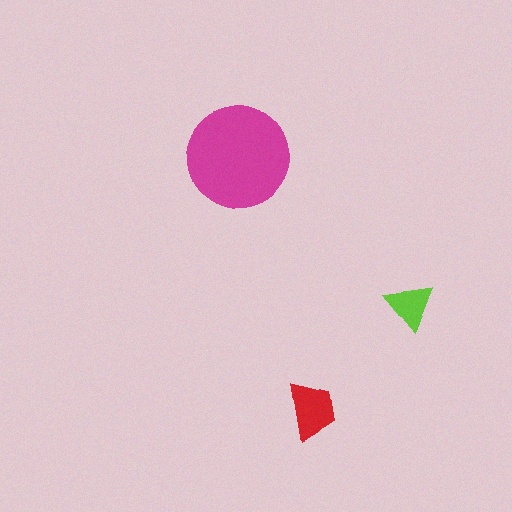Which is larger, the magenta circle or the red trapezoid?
The magenta circle.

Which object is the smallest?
The lime triangle.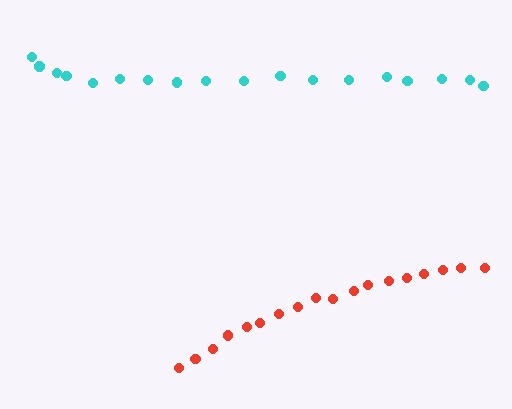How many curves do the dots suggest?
There are 2 distinct paths.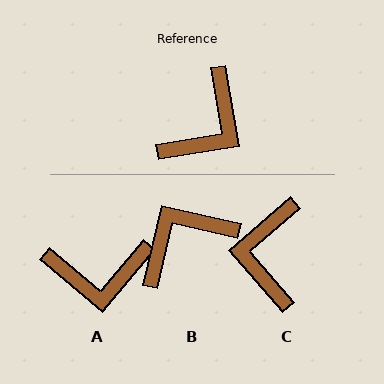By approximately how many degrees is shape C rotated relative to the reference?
Approximately 148 degrees clockwise.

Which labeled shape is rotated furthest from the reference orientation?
B, about 157 degrees away.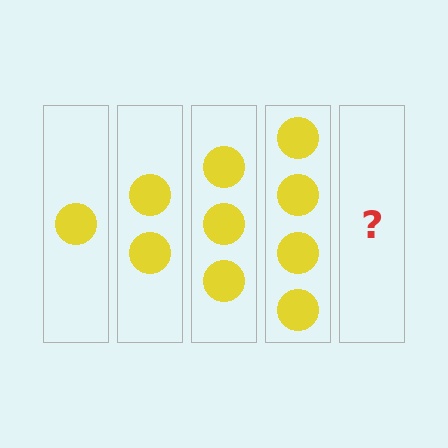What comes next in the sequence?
The next element should be 5 circles.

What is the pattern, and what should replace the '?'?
The pattern is that each step adds one more circle. The '?' should be 5 circles.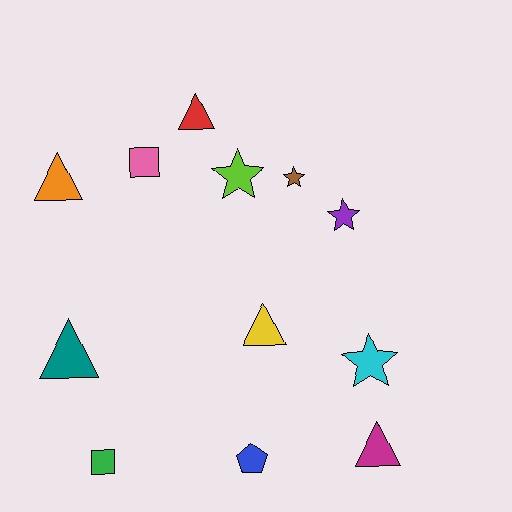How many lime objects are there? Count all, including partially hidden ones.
There is 1 lime object.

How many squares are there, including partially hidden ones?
There are 2 squares.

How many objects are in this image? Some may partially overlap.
There are 12 objects.